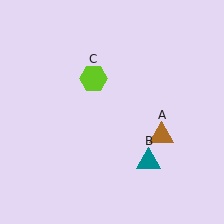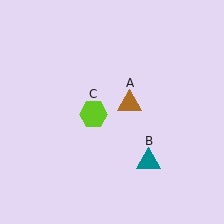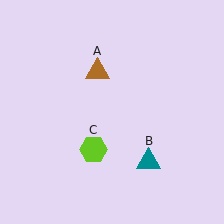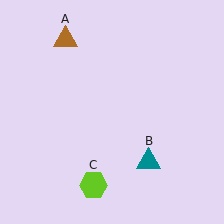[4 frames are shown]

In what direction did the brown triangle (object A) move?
The brown triangle (object A) moved up and to the left.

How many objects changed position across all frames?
2 objects changed position: brown triangle (object A), lime hexagon (object C).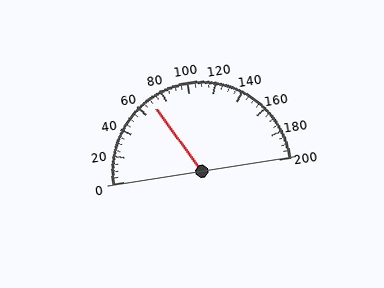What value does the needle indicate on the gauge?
The needle indicates approximately 70.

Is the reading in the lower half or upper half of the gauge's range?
The reading is in the lower half of the range (0 to 200).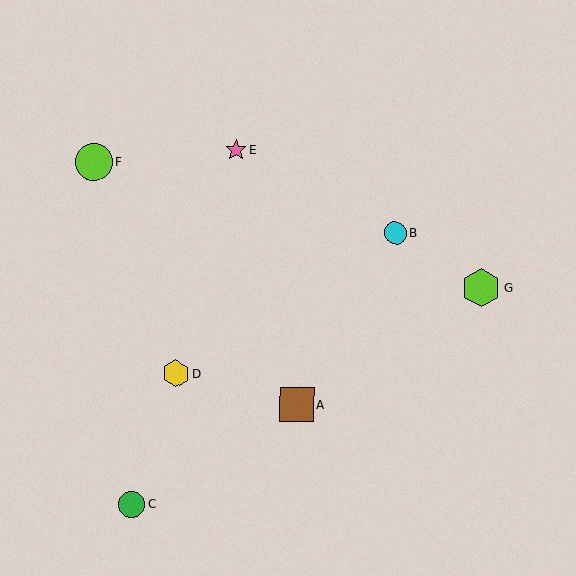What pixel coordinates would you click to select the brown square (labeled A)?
Click at (297, 405) to select the brown square A.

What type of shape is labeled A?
Shape A is a brown square.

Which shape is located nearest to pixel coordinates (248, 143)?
The pink star (labeled E) at (236, 150) is nearest to that location.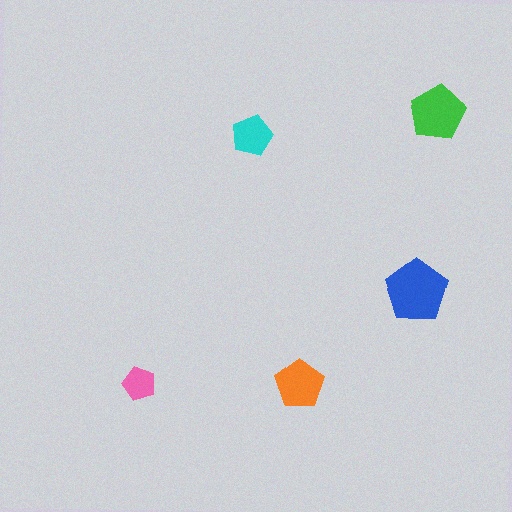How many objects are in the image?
There are 5 objects in the image.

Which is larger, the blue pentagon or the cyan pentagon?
The blue one.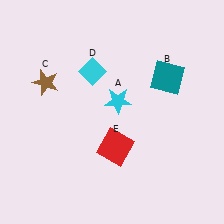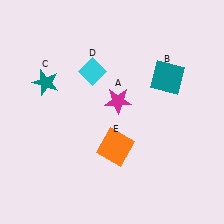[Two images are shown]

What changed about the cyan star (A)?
In Image 1, A is cyan. In Image 2, it changed to magenta.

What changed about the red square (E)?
In Image 1, E is red. In Image 2, it changed to orange.